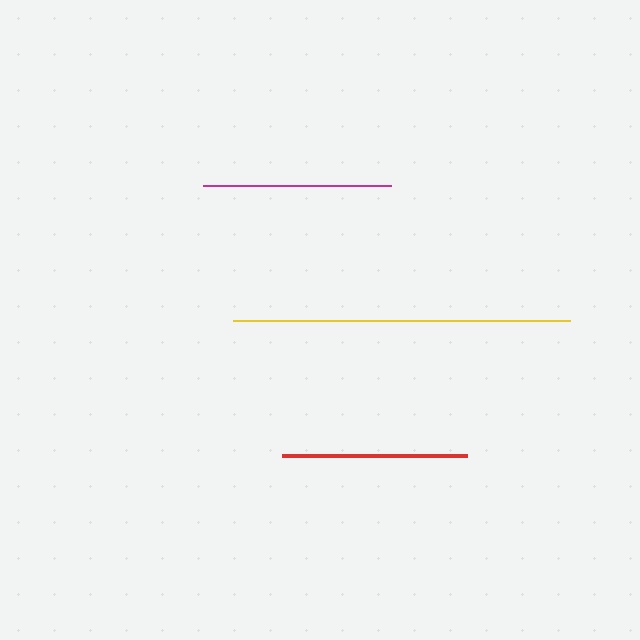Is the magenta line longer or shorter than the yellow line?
The yellow line is longer than the magenta line.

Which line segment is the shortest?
The red line is the shortest at approximately 185 pixels.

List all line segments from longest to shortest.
From longest to shortest: yellow, magenta, red.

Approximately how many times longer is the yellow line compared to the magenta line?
The yellow line is approximately 1.8 times the length of the magenta line.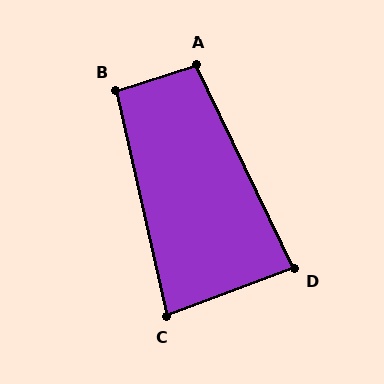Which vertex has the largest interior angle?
A, at approximately 98 degrees.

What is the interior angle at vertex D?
Approximately 85 degrees (approximately right).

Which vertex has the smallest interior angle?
C, at approximately 82 degrees.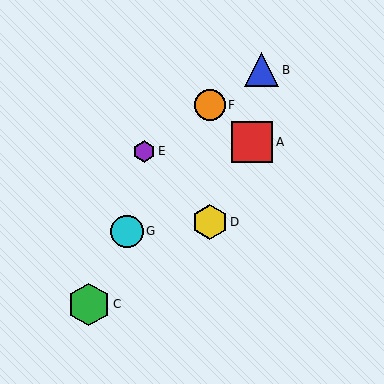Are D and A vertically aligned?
No, D is at x≈210 and A is at x≈252.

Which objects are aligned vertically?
Objects D, F are aligned vertically.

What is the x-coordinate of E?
Object E is at x≈144.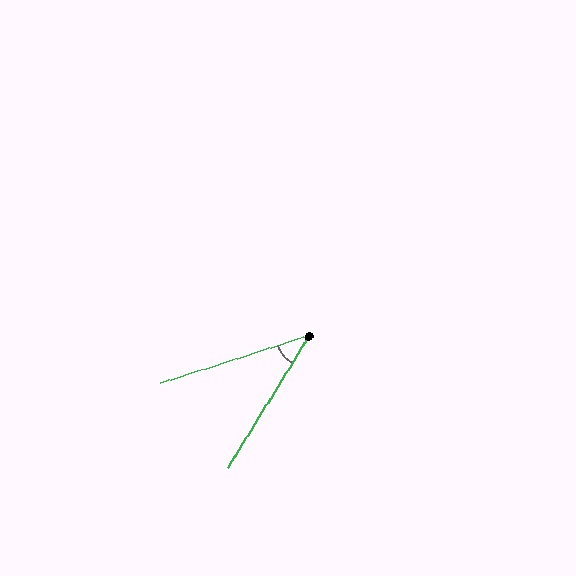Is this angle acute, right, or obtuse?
It is acute.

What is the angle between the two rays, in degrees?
Approximately 41 degrees.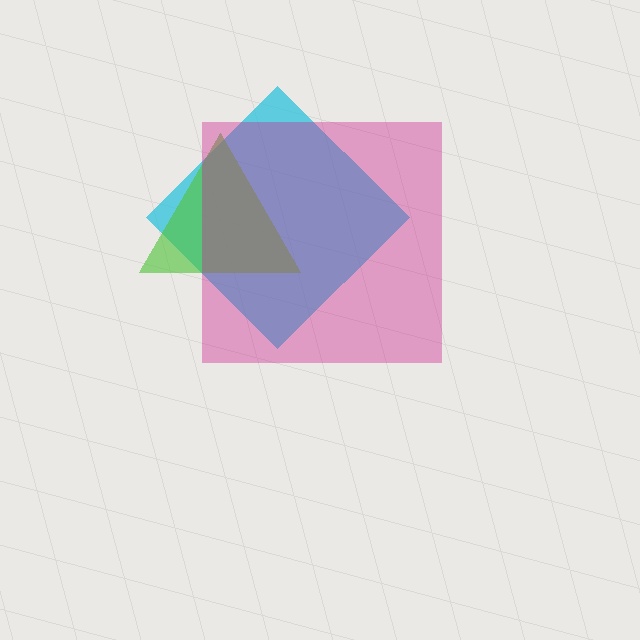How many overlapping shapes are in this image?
There are 3 overlapping shapes in the image.